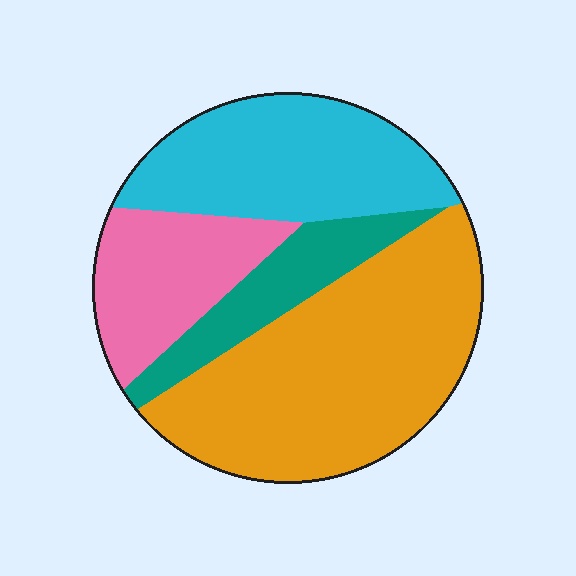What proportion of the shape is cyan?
Cyan takes up about one quarter (1/4) of the shape.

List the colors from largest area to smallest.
From largest to smallest: orange, cyan, pink, teal.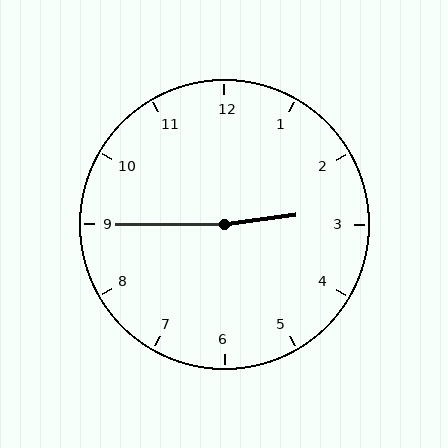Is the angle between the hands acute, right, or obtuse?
It is obtuse.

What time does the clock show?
2:45.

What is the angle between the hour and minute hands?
Approximately 172 degrees.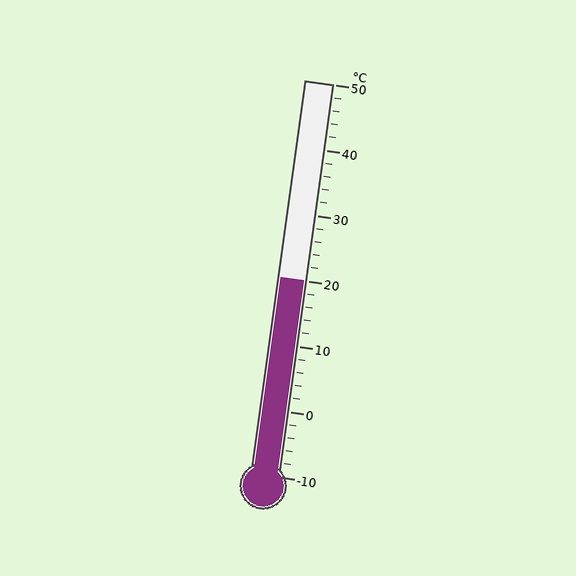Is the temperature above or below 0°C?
The temperature is above 0°C.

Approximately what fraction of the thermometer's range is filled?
The thermometer is filled to approximately 50% of its range.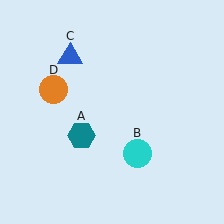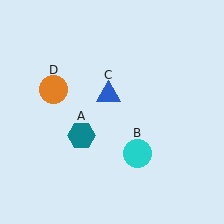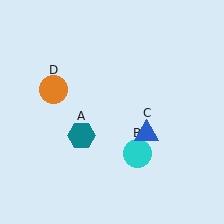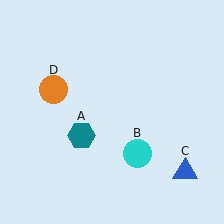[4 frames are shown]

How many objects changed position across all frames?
1 object changed position: blue triangle (object C).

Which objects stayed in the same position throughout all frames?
Teal hexagon (object A) and cyan circle (object B) and orange circle (object D) remained stationary.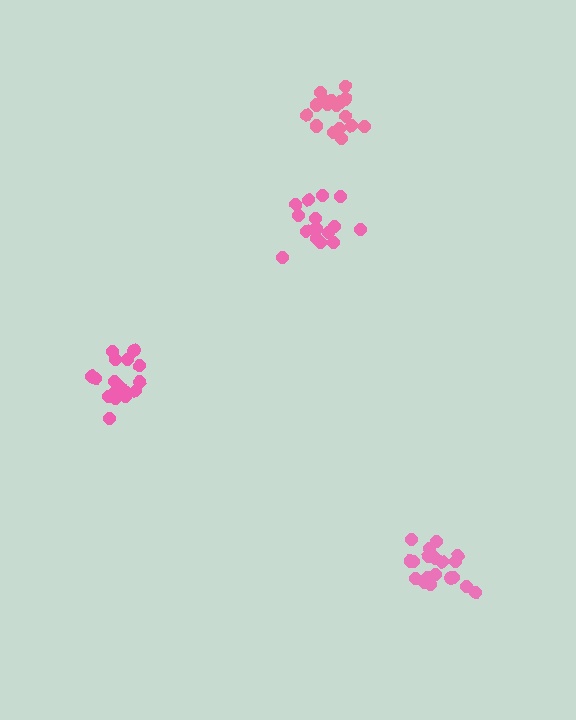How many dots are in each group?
Group 1: 18 dots, Group 2: 17 dots, Group 3: 17 dots, Group 4: 20 dots (72 total).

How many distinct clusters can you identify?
There are 4 distinct clusters.